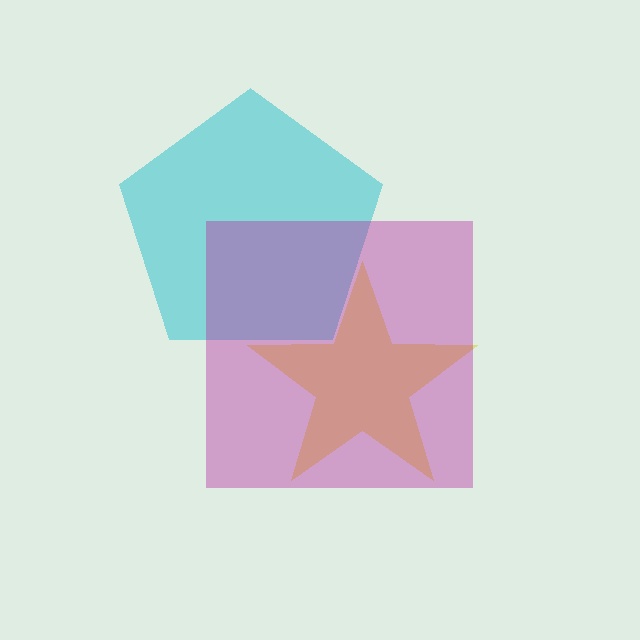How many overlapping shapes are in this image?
There are 3 overlapping shapes in the image.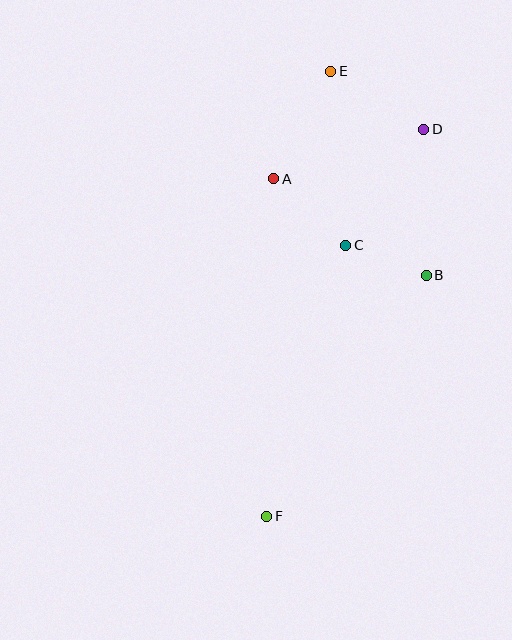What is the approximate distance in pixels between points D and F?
The distance between D and F is approximately 417 pixels.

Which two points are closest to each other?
Points B and C are closest to each other.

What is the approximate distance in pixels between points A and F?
The distance between A and F is approximately 338 pixels.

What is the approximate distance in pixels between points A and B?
The distance between A and B is approximately 180 pixels.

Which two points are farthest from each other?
Points E and F are farthest from each other.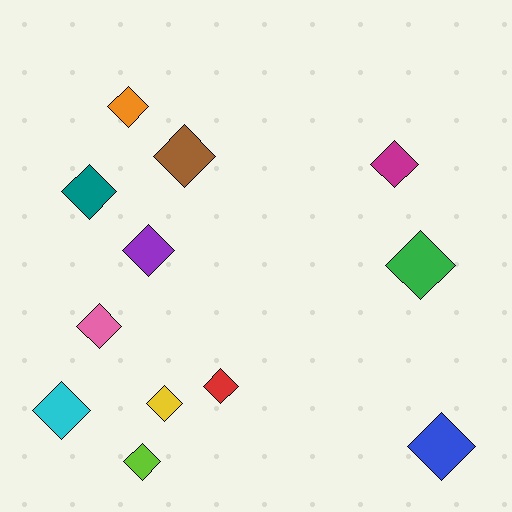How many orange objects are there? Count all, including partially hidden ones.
There is 1 orange object.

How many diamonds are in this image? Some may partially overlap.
There are 12 diamonds.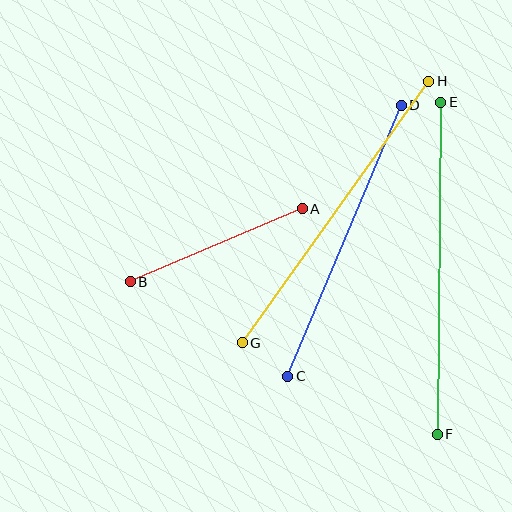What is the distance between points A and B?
The distance is approximately 187 pixels.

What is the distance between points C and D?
The distance is approximately 294 pixels.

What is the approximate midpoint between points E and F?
The midpoint is at approximately (439, 268) pixels.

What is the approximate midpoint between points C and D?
The midpoint is at approximately (345, 241) pixels.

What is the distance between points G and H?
The distance is approximately 322 pixels.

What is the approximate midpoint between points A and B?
The midpoint is at approximately (216, 245) pixels.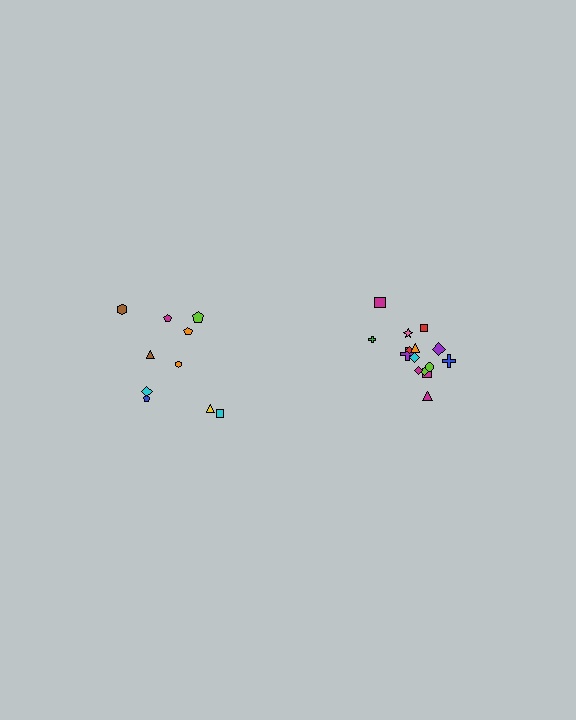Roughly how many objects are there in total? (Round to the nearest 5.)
Roughly 25 objects in total.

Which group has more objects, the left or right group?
The right group.